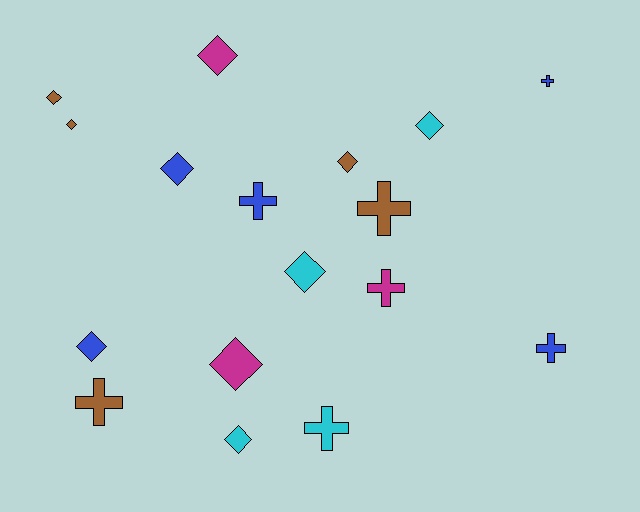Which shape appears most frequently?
Diamond, with 10 objects.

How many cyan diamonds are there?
There are 3 cyan diamonds.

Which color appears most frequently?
Blue, with 5 objects.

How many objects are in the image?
There are 17 objects.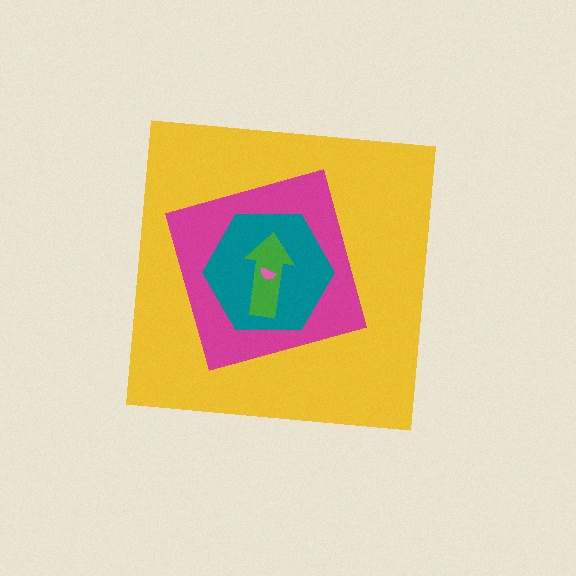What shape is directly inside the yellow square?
The magenta square.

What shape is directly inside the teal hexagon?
The green arrow.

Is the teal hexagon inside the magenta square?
Yes.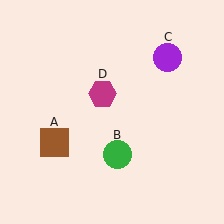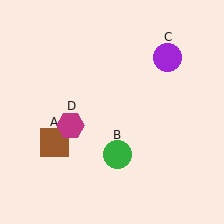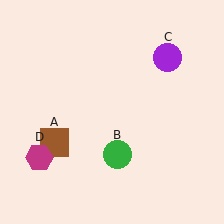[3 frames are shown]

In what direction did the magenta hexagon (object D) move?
The magenta hexagon (object D) moved down and to the left.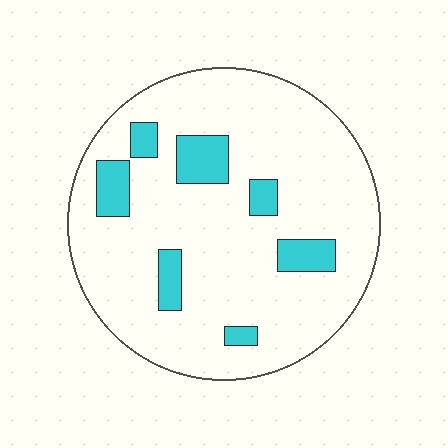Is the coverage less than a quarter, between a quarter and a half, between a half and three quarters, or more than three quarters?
Less than a quarter.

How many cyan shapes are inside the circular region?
7.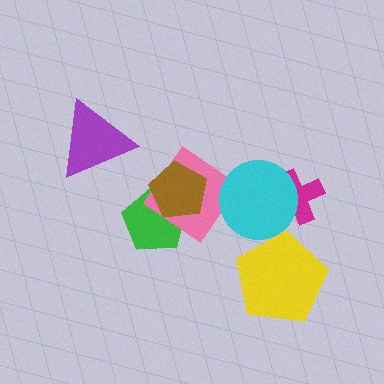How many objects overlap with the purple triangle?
0 objects overlap with the purple triangle.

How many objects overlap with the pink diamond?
3 objects overlap with the pink diamond.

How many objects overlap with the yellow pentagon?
0 objects overlap with the yellow pentagon.